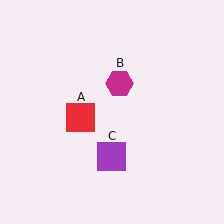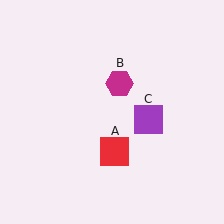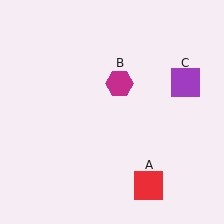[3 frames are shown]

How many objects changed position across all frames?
2 objects changed position: red square (object A), purple square (object C).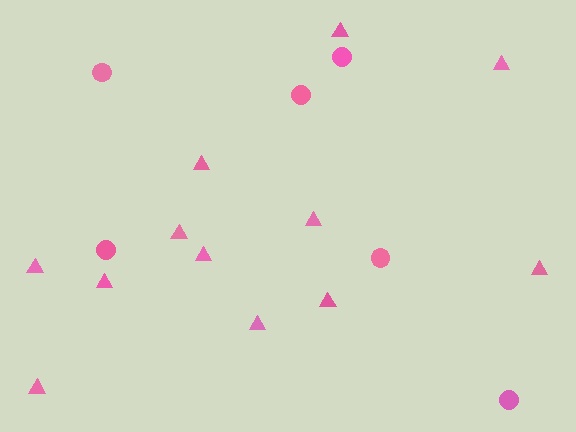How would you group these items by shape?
There are 2 groups: one group of circles (6) and one group of triangles (12).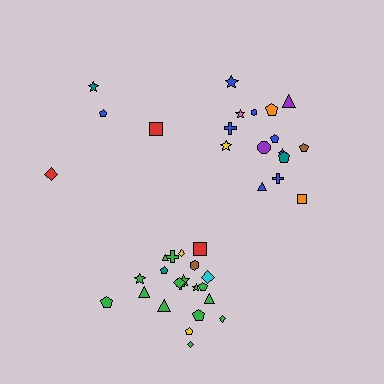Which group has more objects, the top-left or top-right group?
The top-right group.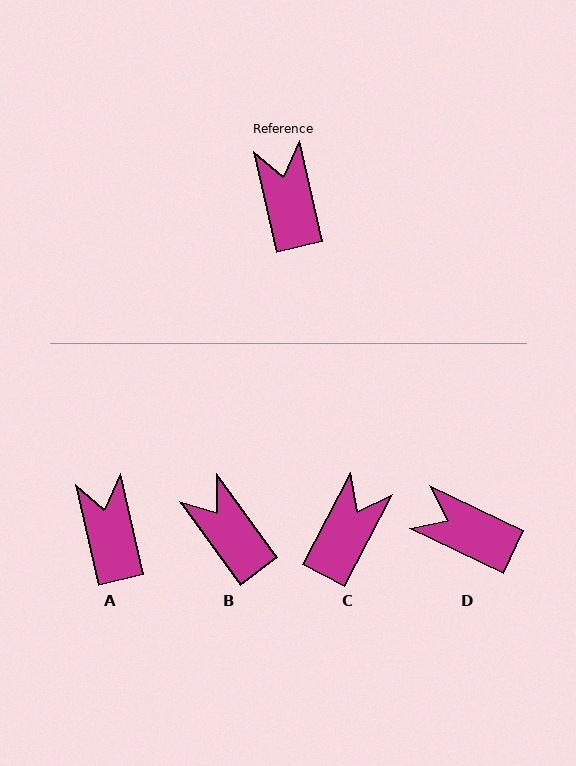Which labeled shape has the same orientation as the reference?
A.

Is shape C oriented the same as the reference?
No, it is off by about 41 degrees.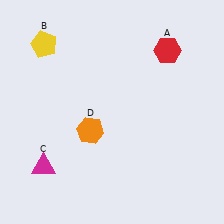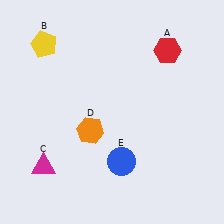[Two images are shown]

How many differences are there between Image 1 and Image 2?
There is 1 difference between the two images.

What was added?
A blue circle (E) was added in Image 2.